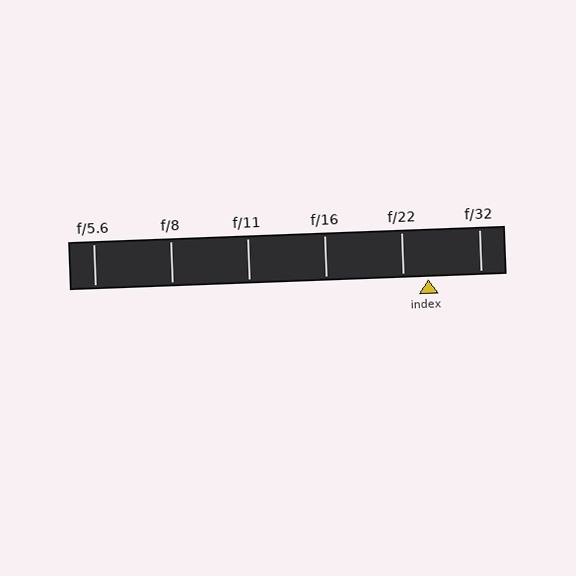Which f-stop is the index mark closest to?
The index mark is closest to f/22.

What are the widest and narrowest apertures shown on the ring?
The widest aperture shown is f/5.6 and the narrowest is f/32.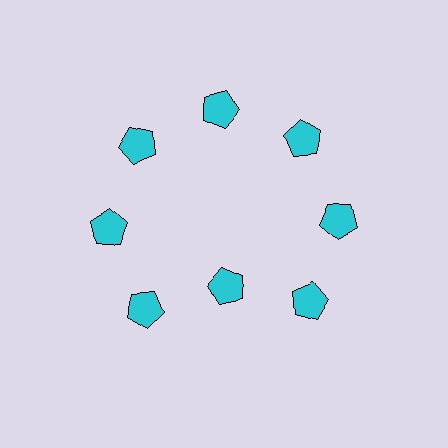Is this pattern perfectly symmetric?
No. The 8 cyan pentagons are arranged in a ring, but one element near the 6 o'clock position is pulled inward toward the center, breaking the 8-fold rotational symmetry.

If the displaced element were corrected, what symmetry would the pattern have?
It would have 8-fold rotational symmetry — the pattern would map onto itself every 45 degrees.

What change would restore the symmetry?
The symmetry would be restored by moving it outward, back onto the ring so that all 8 pentagons sit at equal angles and equal distance from the center.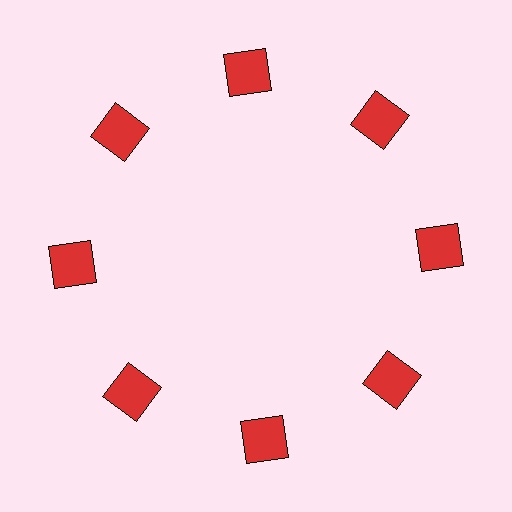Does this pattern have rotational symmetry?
Yes, this pattern has 8-fold rotational symmetry. It looks the same after rotating 45 degrees around the center.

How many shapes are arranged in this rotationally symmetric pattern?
There are 8 shapes, arranged in 8 groups of 1.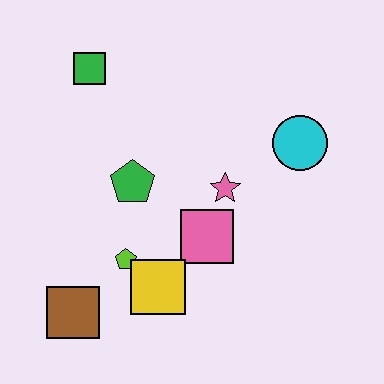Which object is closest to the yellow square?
The lime pentagon is closest to the yellow square.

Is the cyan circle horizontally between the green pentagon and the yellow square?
No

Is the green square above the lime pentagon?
Yes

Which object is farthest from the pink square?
The green square is farthest from the pink square.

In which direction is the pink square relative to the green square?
The pink square is below the green square.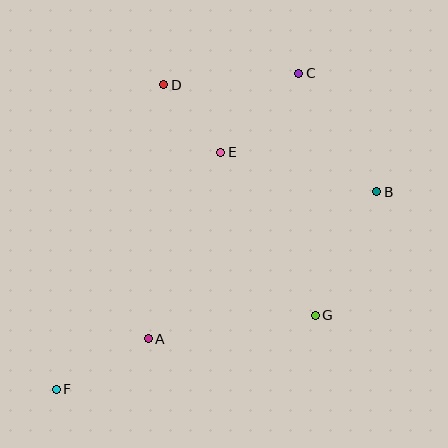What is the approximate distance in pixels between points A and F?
The distance between A and F is approximately 105 pixels.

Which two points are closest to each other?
Points D and E are closest to each other.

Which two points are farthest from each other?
Points C and F are farthest from each other.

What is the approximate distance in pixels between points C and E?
The distance between C and E is approximately 111 pixels.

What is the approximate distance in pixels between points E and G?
The distance between E and G is approximately 188 pixels.